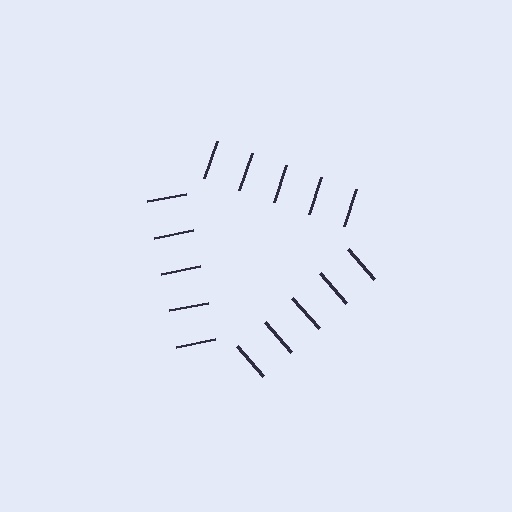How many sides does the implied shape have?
3 sides — the line-ends trace a triangle.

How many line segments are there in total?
15 — 5 along each of the 3 edges.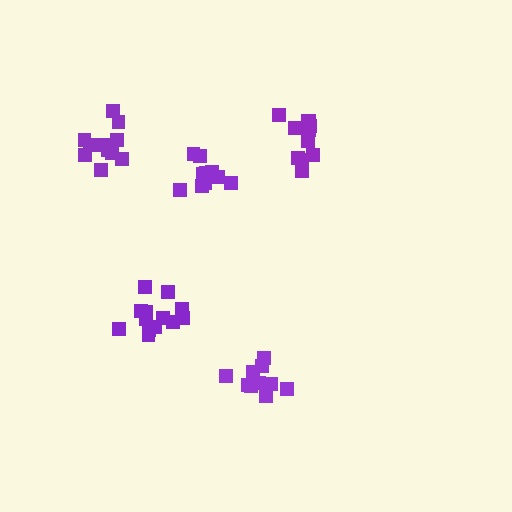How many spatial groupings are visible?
There are 5 spatial groupings.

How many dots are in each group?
Group 1: 11 dots, Group 2: 13 dots, Group 3: 11 dots, Group 4: 11 dots, Group 5: 11 dots (57 total).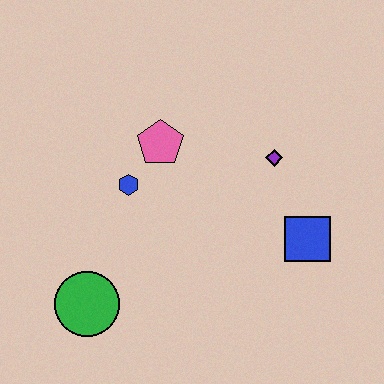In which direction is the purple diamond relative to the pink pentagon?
The purple diamond is to the right of the pink pentagon.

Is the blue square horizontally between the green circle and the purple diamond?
No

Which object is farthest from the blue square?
The green circle is farthest from the blue square.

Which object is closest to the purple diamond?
The blue square is closest to the purple diamond.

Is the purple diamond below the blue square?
No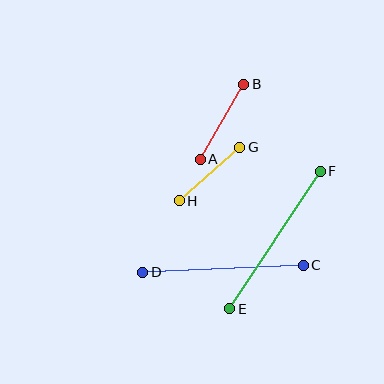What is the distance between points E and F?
The distance is approximately 165 pixels.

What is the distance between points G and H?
The distance is approximately 81 pixels.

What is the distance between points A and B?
The distance is approximately 87 pixels.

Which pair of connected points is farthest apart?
Points E and F are farthest apart.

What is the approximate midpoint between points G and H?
The midpoint is at approximately (210, 174) pixels.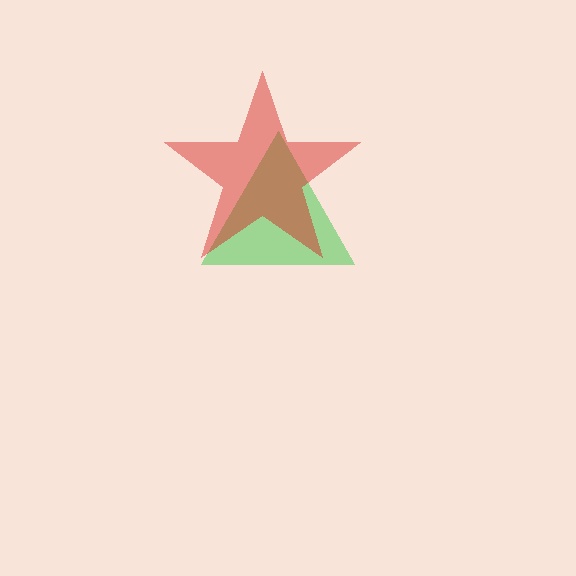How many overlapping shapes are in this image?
There are 2 overlapping shapes in the image.